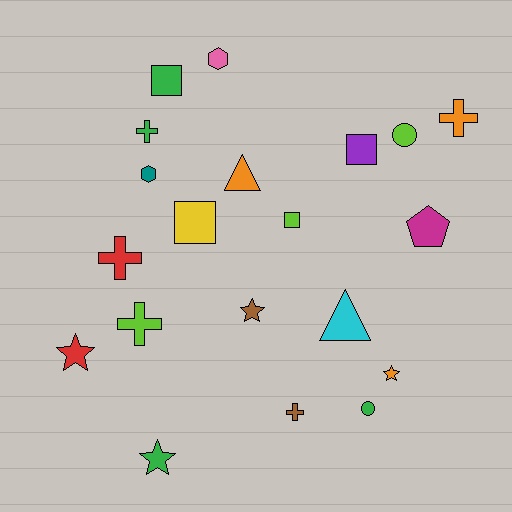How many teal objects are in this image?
There is 1 teal object.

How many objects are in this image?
There are 20 objects.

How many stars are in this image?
There are 4 stars.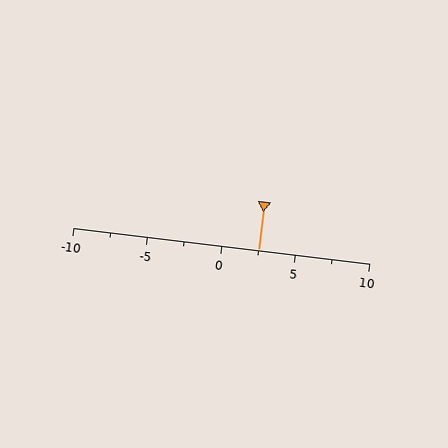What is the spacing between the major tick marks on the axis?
The major ticks are spaced 5 apart.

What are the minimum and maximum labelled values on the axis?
The axis runs from -10 to 10.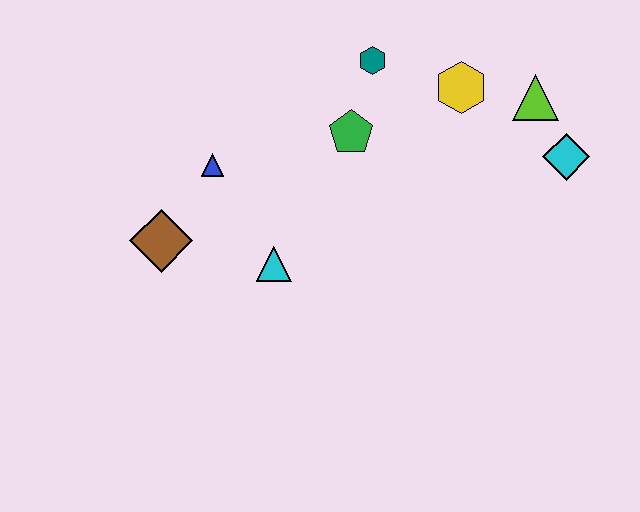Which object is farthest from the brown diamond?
The cyan diamond is farthest from the brown diamond.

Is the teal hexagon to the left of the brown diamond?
No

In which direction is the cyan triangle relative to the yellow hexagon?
The cyan triangle is to the left of the yellow hexagon.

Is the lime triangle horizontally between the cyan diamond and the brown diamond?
Yes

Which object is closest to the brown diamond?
The blue triangle is closest to the brown diamond.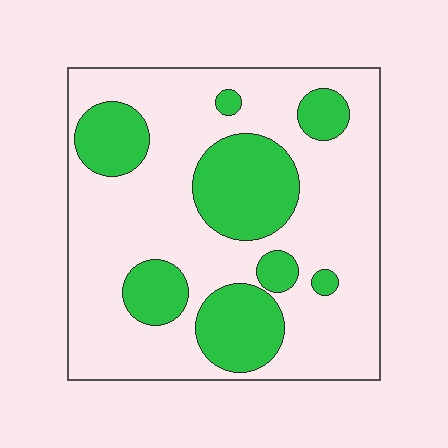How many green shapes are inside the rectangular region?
8.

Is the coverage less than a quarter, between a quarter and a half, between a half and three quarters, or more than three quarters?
Between a quarter and a half.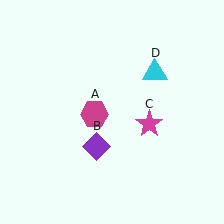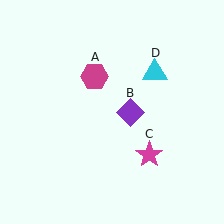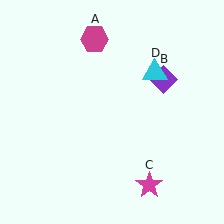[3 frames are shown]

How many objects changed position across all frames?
3 objects changed position: magenta hexagon (object A), purple diamond (object B), magenta star (object C).